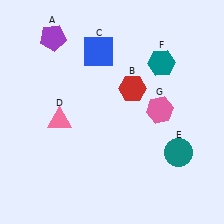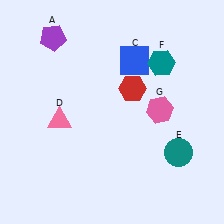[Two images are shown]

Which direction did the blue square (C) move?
The blue square (C) moved right.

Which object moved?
The blue square (C) moved right.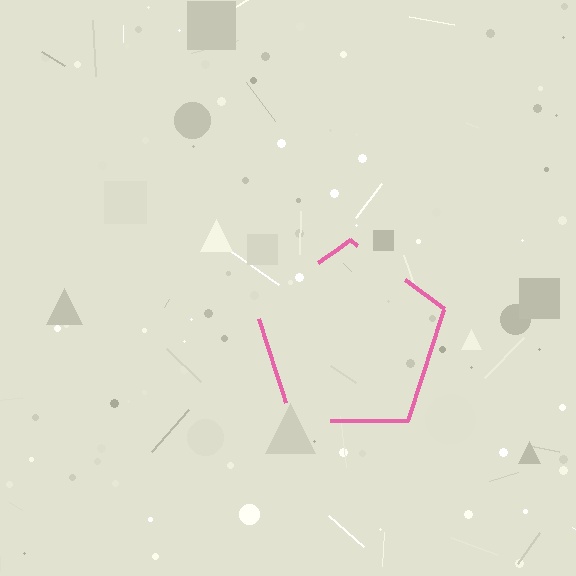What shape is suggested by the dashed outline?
The dashed outline suggests a pentagon.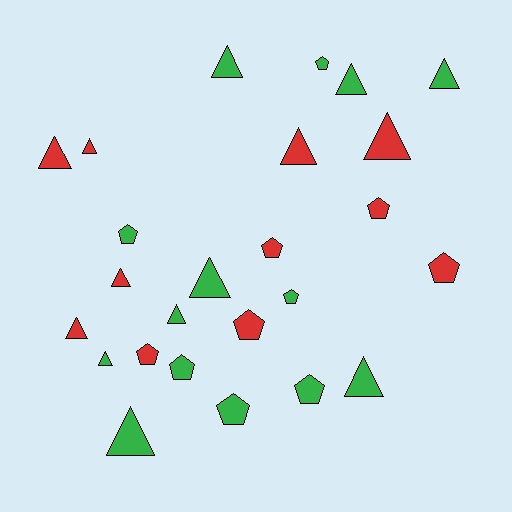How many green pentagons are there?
There are 6 green pentagons.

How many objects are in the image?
There are 25 objects.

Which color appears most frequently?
Green, with 14 objects.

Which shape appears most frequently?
Triangle, with 14 objects.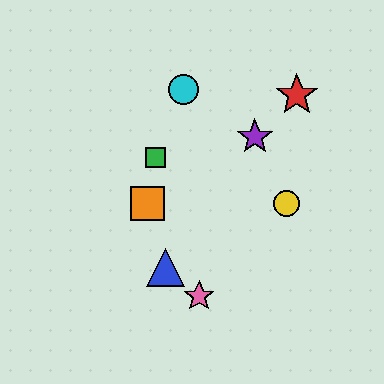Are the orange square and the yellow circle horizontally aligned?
Yes, both are at y≈204.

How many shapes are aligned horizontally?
2 shapes (the yellow circle, the orange square) are aligned horizontally.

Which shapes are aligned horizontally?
The yellow circle, the orange square are aligned horizontally.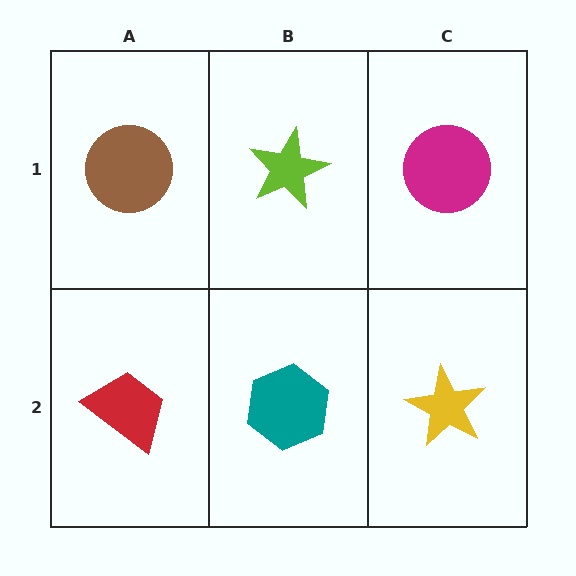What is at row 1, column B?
A lime star.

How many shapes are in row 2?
3 shapes.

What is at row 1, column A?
A brown circle.